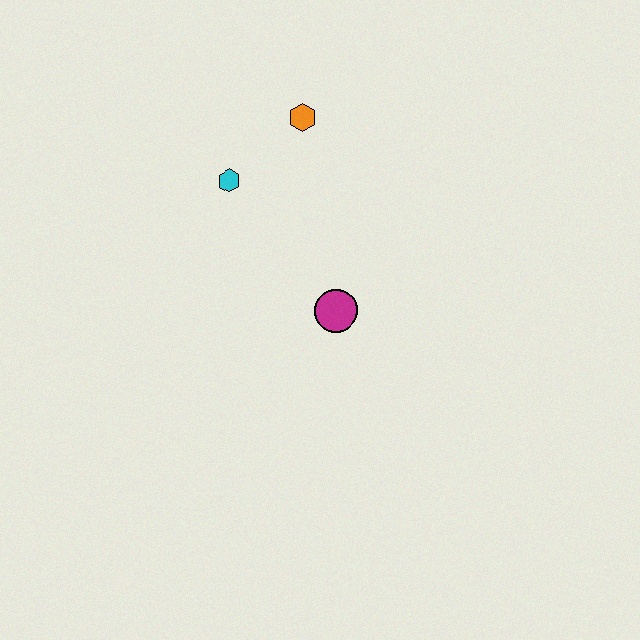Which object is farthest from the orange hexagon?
The magenta circle is farthest from the orange hexagon.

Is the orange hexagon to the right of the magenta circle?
No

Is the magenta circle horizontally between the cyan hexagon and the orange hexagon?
No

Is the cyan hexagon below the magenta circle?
No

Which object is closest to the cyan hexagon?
The orange hexagon is closest to the cyan hexagon.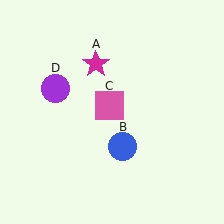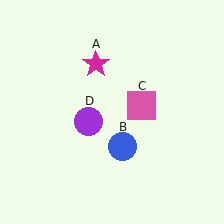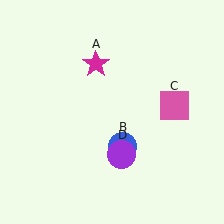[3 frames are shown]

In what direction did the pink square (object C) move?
The pink square (object C) moved right.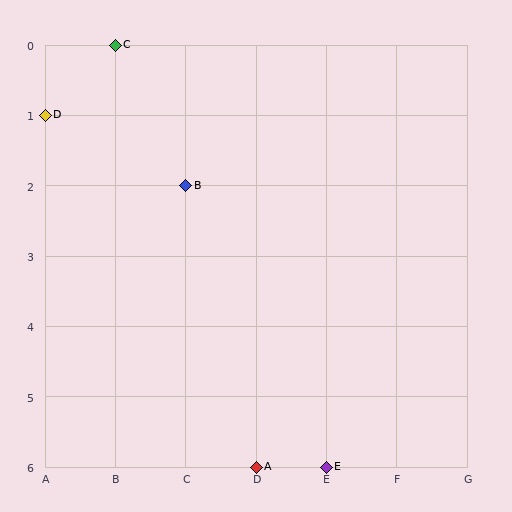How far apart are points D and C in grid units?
Points D and C are 1 column and 1 row apart (about 1.4 grid units diagonally).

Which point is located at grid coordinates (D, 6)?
Point A is at (D, 6).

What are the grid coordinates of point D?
Point D is at grid coordinates (A, 1).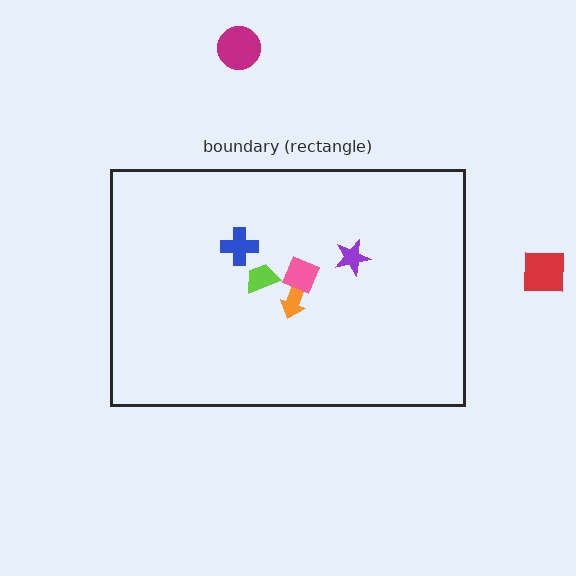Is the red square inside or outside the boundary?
Outside.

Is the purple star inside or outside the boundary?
Inside.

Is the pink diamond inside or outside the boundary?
Inside.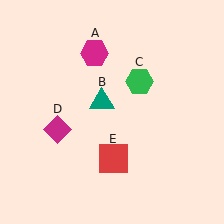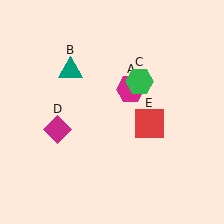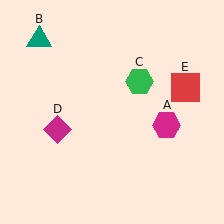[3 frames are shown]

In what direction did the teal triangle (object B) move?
The teal triangle (object B) moved up and to the left.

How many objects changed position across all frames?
3 objects changed position: magenta hexagon (object A), teal triangle (object B), red square (object E).